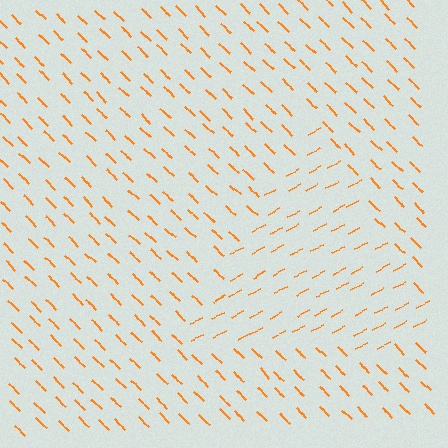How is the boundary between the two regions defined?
The boundary is defined purely by a change in line orientation (approximately 72 degrees difference). All lines are the same color and thickness.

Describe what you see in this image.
The image is filled with small orange line segments. A triangle region in the image has lines oriented differently from the surrounding lines, creating a visible texture boundary.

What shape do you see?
I see a triangle.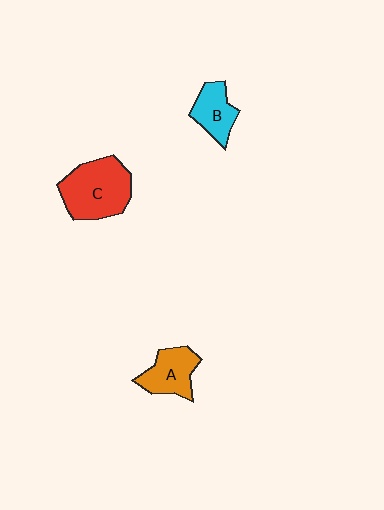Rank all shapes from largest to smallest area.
From largest to smallest: C (red), A (orange), B (cyan).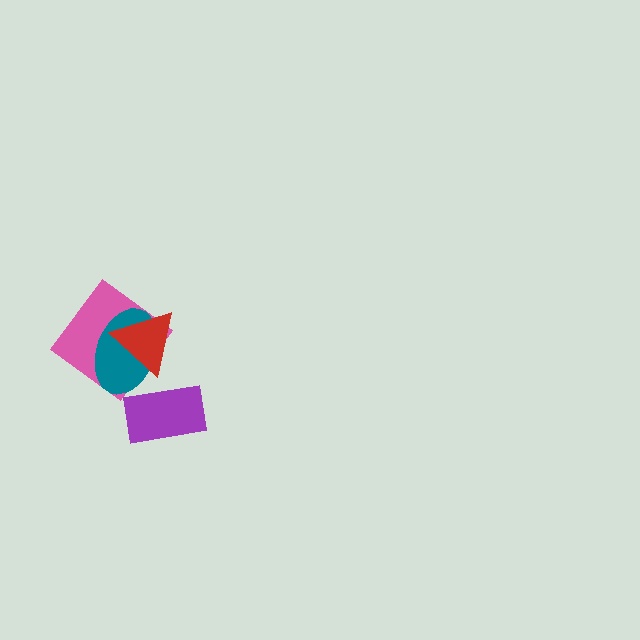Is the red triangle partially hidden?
No, no other shape covers it.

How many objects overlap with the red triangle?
2 objects overlap with the red triangle.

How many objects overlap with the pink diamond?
2 objects overlap with the pink diamond.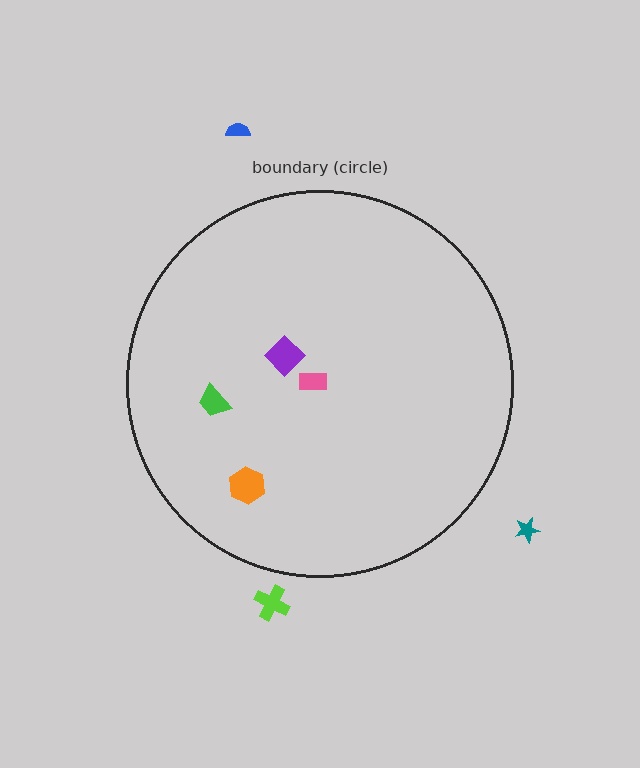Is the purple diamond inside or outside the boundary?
Inside.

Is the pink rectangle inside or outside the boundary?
Inside.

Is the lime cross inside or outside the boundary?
Outside.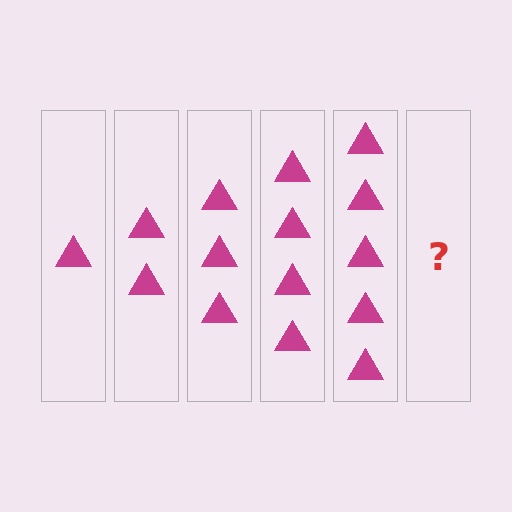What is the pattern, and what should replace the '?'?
The pattern is that each step adds one more triangle. The '?' should be 6 triangles.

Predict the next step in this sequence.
The next step is 6 triangles.